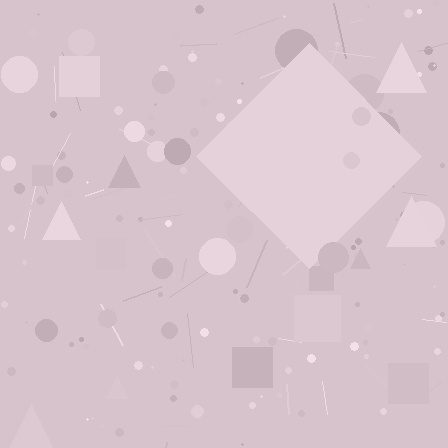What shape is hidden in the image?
A diamond is hidden in the image.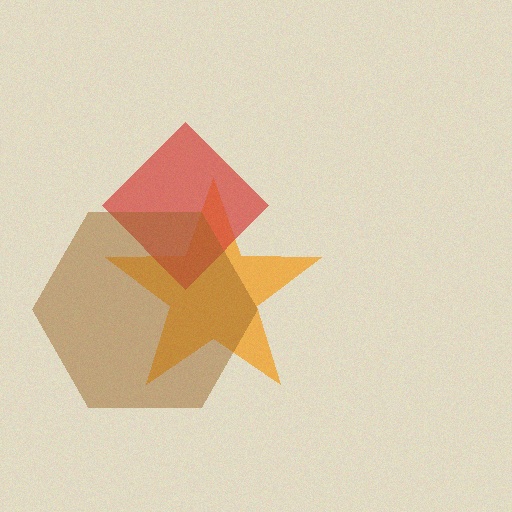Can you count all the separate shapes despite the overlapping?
Yes, there are 3 separate shapes.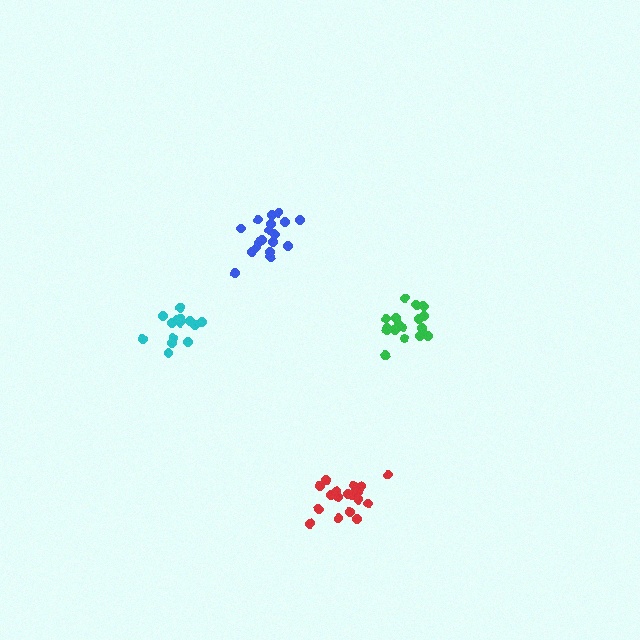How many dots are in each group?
Group 1: 18 dots, Group 2: 17 dots, Group 3: 20 dots, Group 4: 14 dots (69 total).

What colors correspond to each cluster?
The clusters are colored: blue, green, red, cyan.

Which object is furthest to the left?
The cyan cluster is leftmost.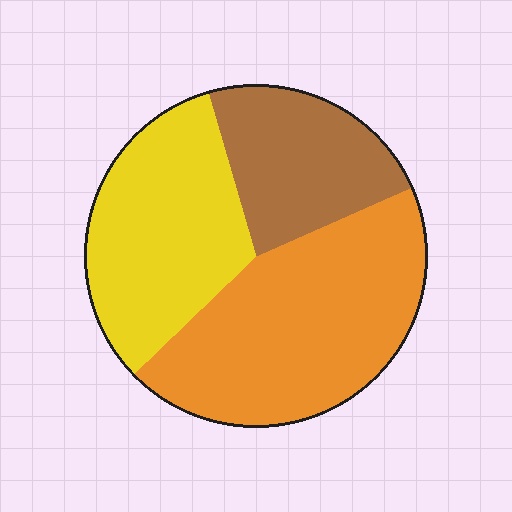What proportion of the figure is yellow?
Yellow takes up about one third (1/3) of the figure.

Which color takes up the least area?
Brown, at roughly 25%.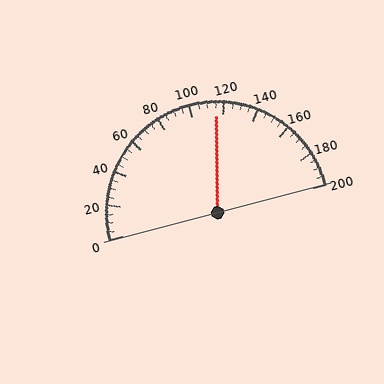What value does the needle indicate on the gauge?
The needle indicates approximately 115.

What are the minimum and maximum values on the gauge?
The gauge ranges from 0 to 200.